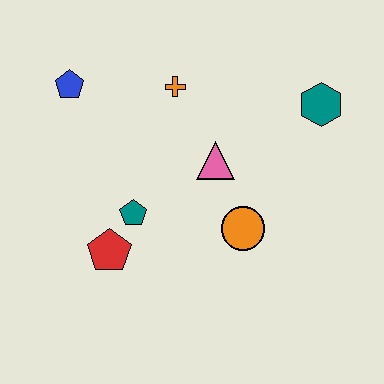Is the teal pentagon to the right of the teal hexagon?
No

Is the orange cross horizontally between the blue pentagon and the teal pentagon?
No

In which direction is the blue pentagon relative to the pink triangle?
The blue pentagon is to the left of the pink triangle.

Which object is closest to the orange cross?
The pink triangle is closest to the orange cross.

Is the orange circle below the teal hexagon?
Yes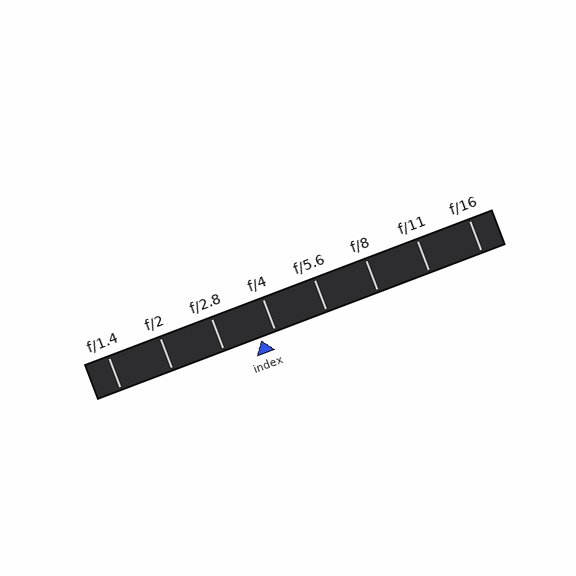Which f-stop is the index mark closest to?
The index mark is closest to f/4.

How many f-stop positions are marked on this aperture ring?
There are 8 f-stop positions marked.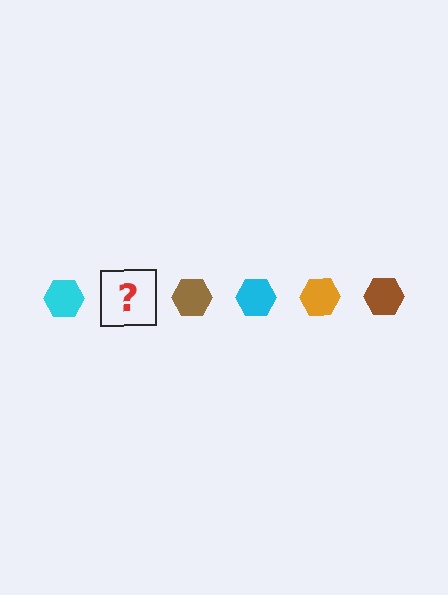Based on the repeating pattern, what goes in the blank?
The blank should be an orange hexagon.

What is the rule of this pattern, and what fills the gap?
The rule is that the pattern cycles through cyan, orange, brown hexagons. The gap should be filled with an orange hexagon.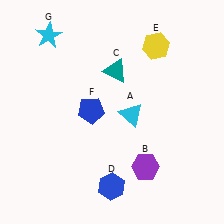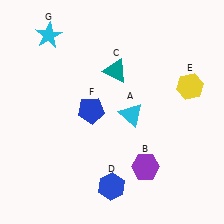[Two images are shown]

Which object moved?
The yellow hexagon (E) moved down.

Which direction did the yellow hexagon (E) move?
The yellow hexagon (E) moved down.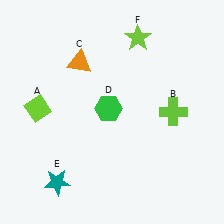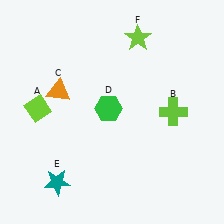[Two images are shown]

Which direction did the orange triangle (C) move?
The orange triangle (C) moved down.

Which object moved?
The orange triangle (C) moved down.